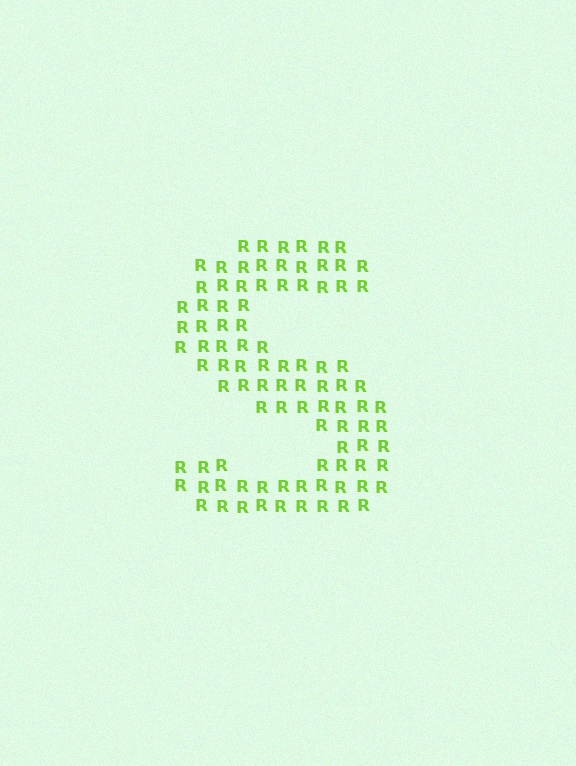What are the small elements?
The small elements are letter R's.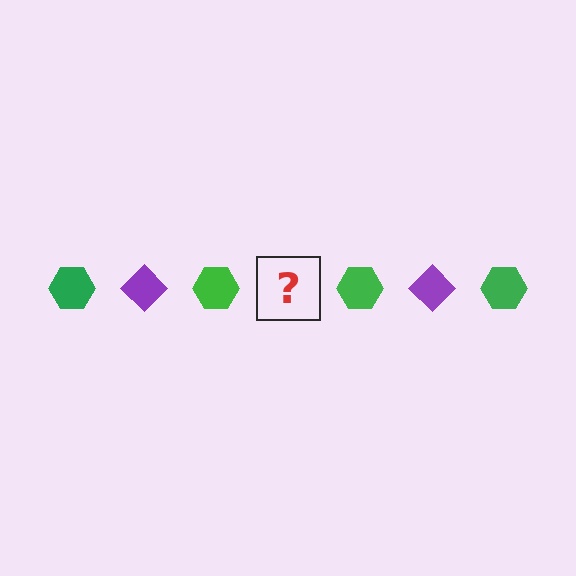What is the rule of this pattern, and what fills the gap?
The rule is that the pattern alternates between green hexagon and purple diamond. The gap should be filled with a purple diamond.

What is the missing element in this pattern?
The missing element is a purple diamond.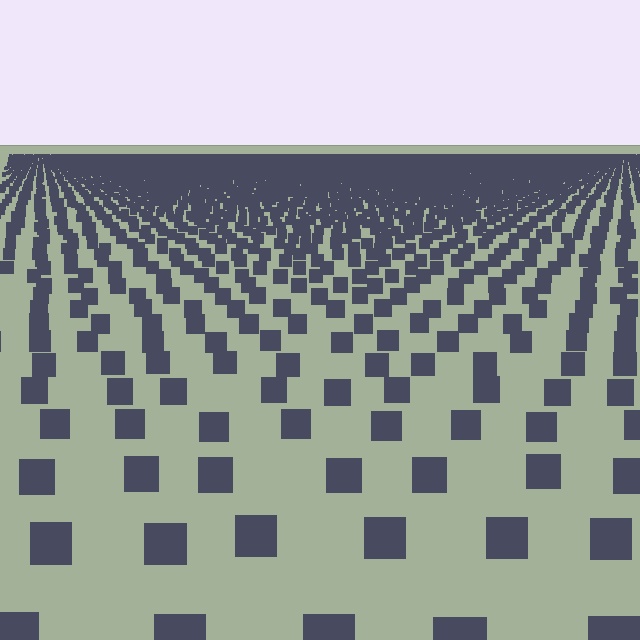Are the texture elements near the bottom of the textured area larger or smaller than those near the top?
Larger. Near the bottom, elements are closer to the viewer and appear at a bigger on-screen size.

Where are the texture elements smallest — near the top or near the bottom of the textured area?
Near the top.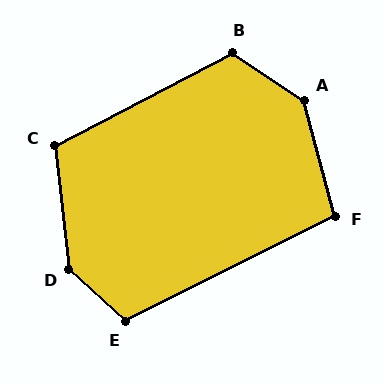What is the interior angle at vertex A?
Approximately 138 degrees (obtuse).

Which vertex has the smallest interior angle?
F, at approximately 102 degrees.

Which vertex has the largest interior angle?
D, at approximately 139 degrees.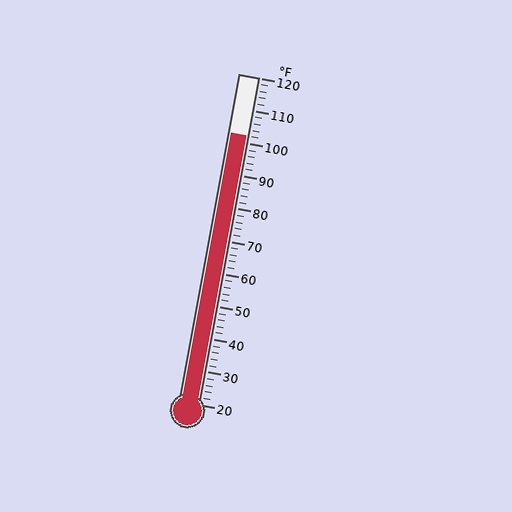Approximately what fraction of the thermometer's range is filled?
The thermometer is filled to approximately 80% of its range.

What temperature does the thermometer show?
The thermometer shows approximately 102°F.